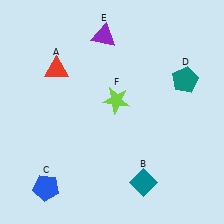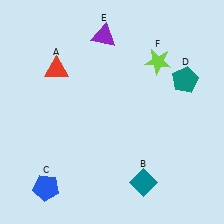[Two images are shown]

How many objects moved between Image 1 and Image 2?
1 object moved between the two images.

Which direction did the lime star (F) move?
The lime star (F) moved right.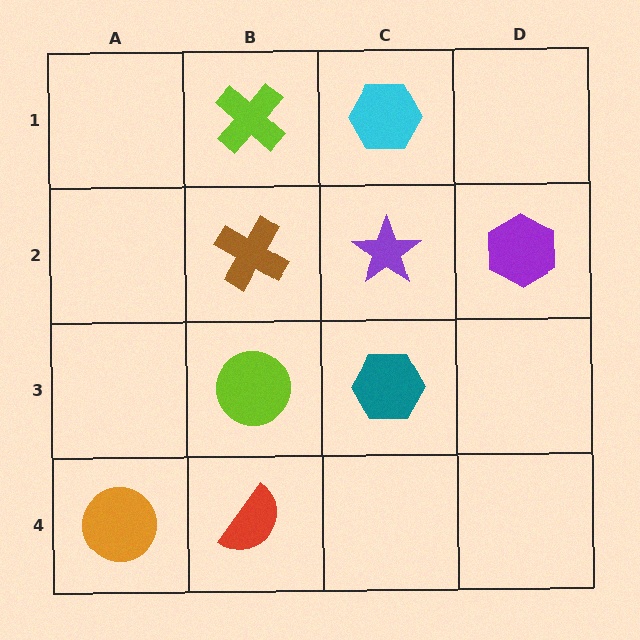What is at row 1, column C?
A cyan hexagon.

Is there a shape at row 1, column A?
No, that cell is empty.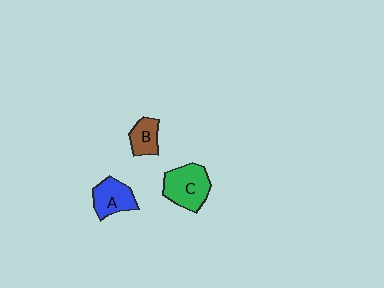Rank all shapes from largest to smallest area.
From largest to smallest: C (green), A (blue), B (brown).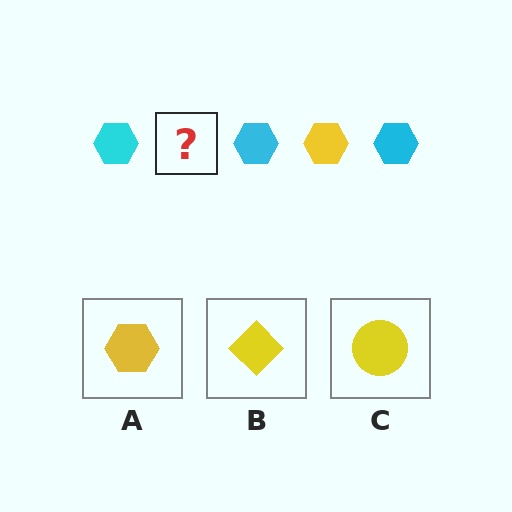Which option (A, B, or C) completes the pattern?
A.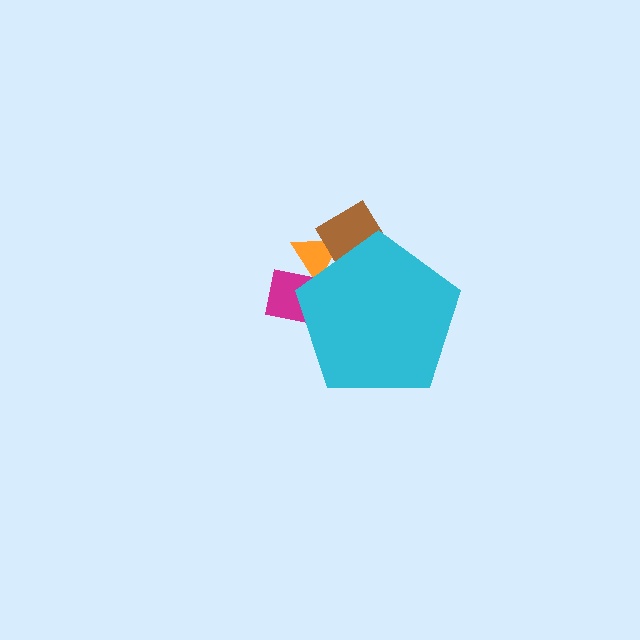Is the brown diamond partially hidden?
Yes, the brown diamond is partially hidden behind the cyan pentagon.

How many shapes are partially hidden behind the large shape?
4 shapes are partially hidden.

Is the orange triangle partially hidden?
Yes, the orange triangle is partially hidden behind the cyan pentagon.